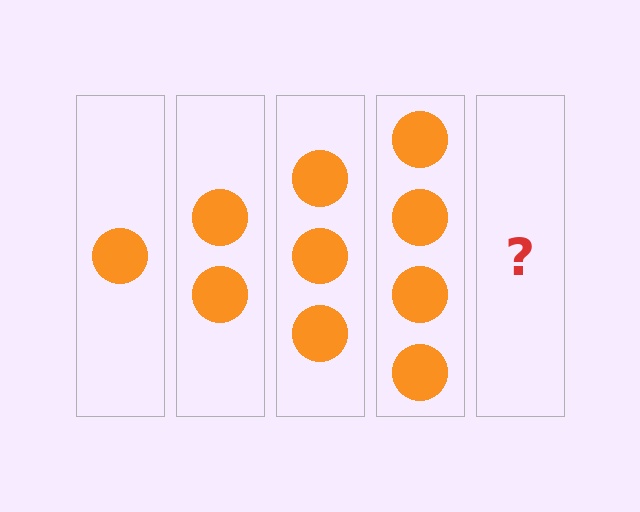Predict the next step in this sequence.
The next step is 5 circles.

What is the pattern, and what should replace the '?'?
The pattern is that each step adds one more circle. The '?' should be 5 circles.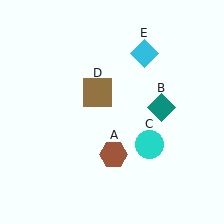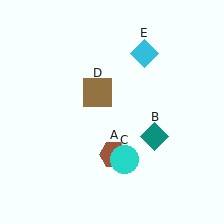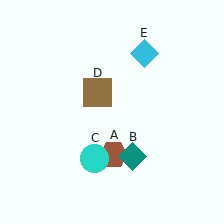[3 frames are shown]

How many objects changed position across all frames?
2 objects changed position: teal diamond (object B), cyan circle (object C).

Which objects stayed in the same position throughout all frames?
Brown hexagon (object A) and brown square (object D) and cyan diamond (object E) remained stationary.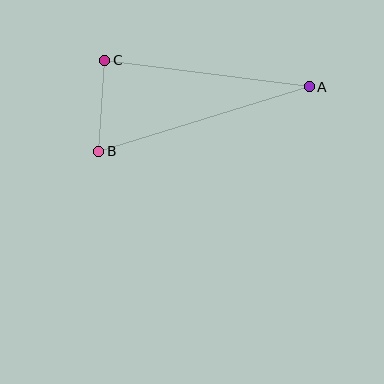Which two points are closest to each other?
Points B and C are closest to each other.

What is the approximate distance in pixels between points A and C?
The distance between A and C is approximately 206 pixels.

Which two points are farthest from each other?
Points A and B are farthest from each other.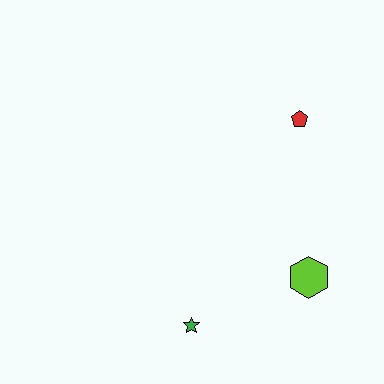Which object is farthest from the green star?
The red pentagon is farthest from the green star.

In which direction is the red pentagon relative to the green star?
The red pentagon is above the green star.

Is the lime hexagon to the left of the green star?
No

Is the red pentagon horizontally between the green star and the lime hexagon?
Yes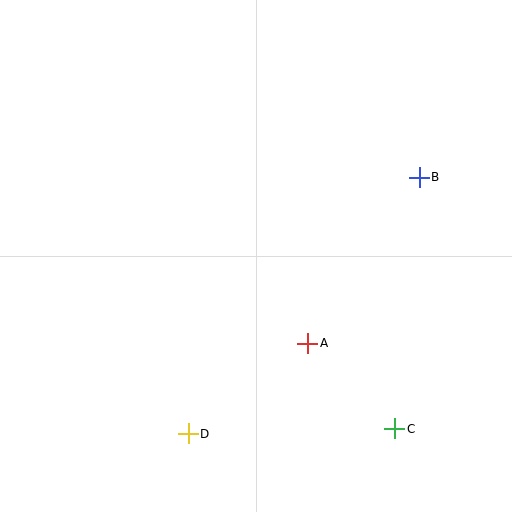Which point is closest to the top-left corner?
Point B is closest to the top-left corner.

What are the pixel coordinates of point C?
Point C is at (395, 429).